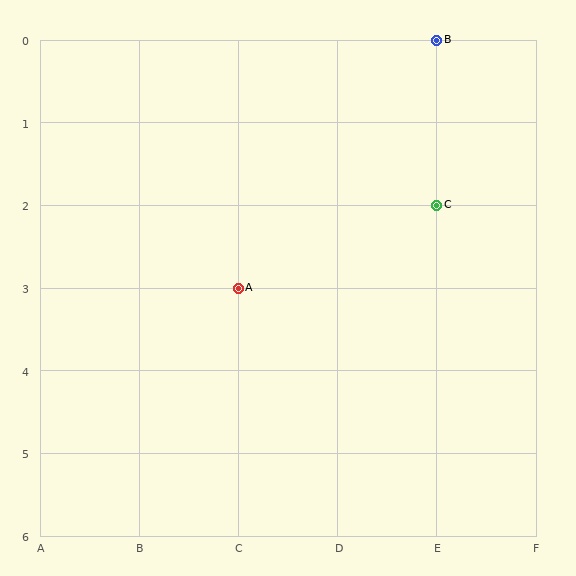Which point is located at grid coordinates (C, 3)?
Point A is at (C, 3).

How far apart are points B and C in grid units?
Points B and C are 2 rows apart.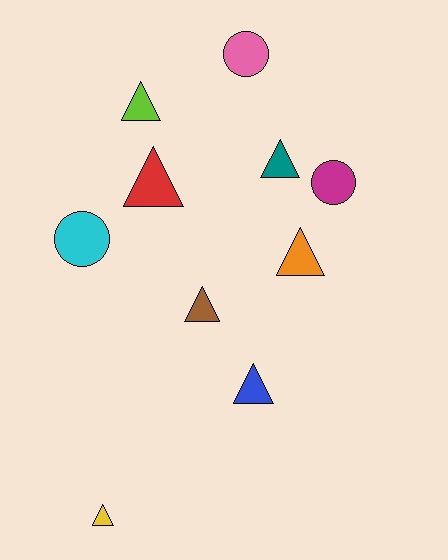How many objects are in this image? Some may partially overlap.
There are 10 objects.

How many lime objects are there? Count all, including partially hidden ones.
There is 1 lime object.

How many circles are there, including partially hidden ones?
There are 3 circles.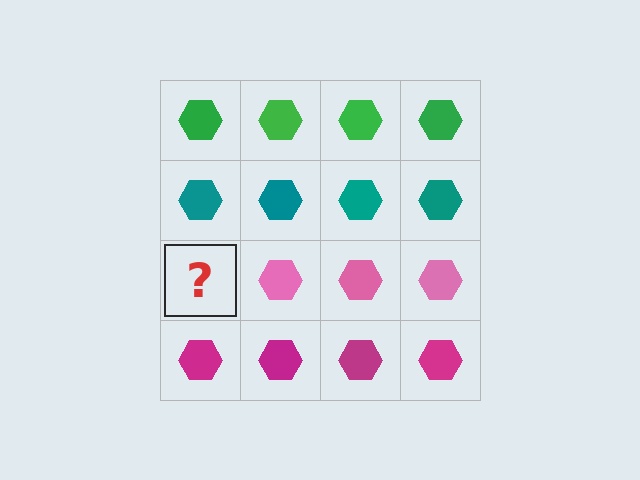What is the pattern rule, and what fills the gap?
The rule is that each row has a consistent color. The gap should be filled with a pink hexagon.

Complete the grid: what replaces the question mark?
The question mark should be replaced with a pink hexagon.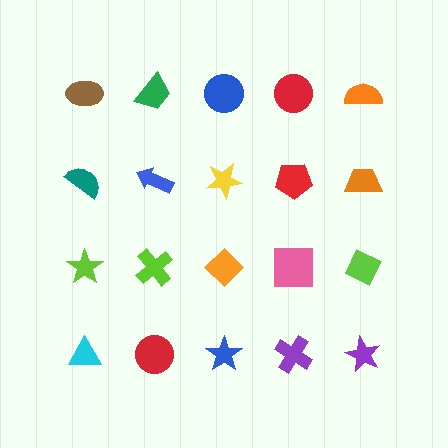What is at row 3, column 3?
An orange diamond.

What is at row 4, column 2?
A red circle.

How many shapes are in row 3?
5 shapes.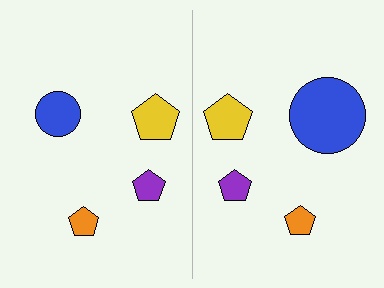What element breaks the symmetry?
The blue circle on the right side has a different size than its mirror counterpart.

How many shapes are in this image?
There are 8 shapes in this image.